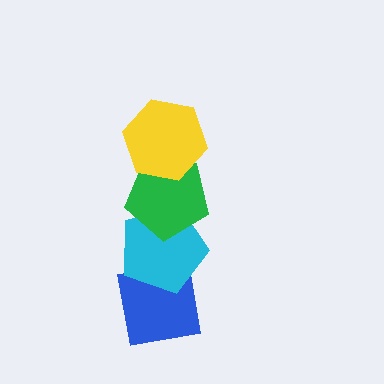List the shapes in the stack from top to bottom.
From top to bottom: the yellow hexagon, the green pentagon, the cyan pentagon, the blue square.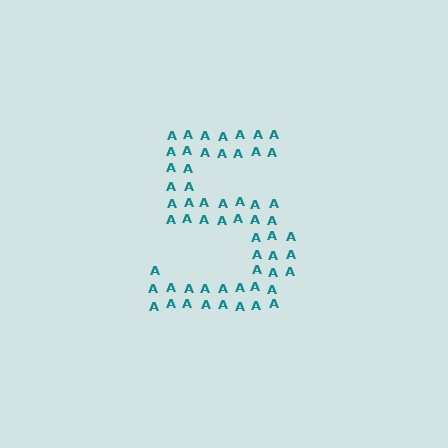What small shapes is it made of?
It is made of small letter A's.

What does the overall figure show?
The overall figure shows the digit 5.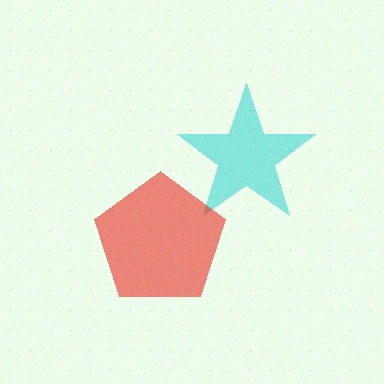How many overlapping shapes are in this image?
There are 2 overlapping shapes in the image.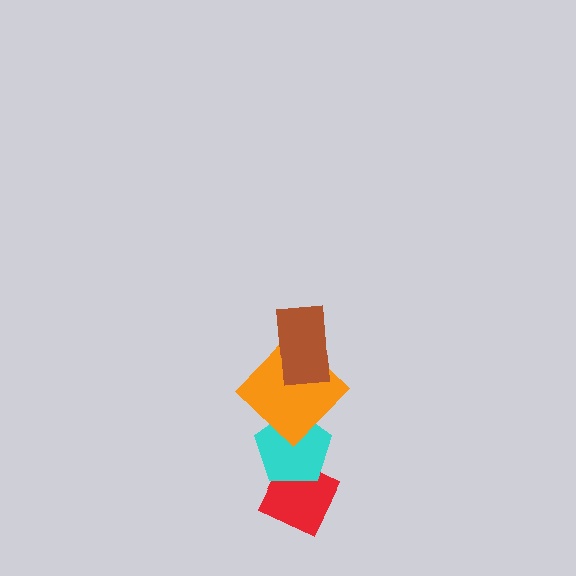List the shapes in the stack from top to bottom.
From top to bottom: the brown rectangle, the orange diamond, the cyan pentagon, the red diamond.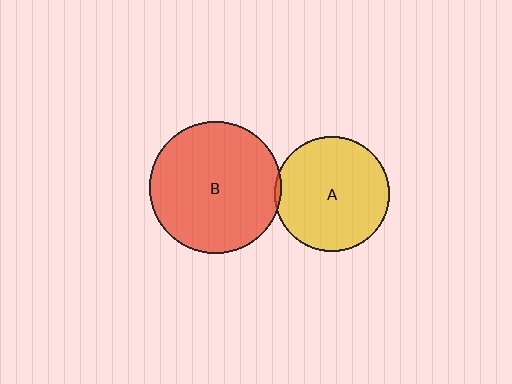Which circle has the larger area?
Circle B (red).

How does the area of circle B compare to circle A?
Approximately 1.3 times.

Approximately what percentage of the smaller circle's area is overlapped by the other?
Approximately 5%.